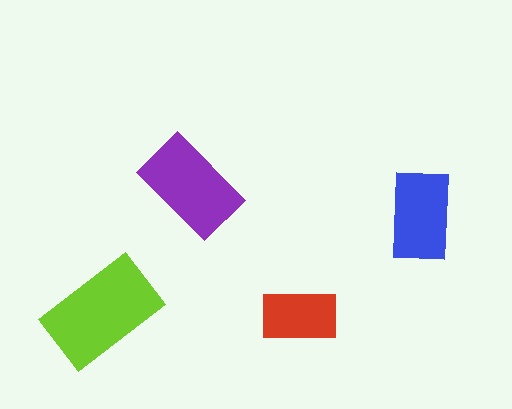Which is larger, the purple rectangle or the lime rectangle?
The lime one.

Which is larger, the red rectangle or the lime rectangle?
The lime one.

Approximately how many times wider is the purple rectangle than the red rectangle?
About 1.5 times wider.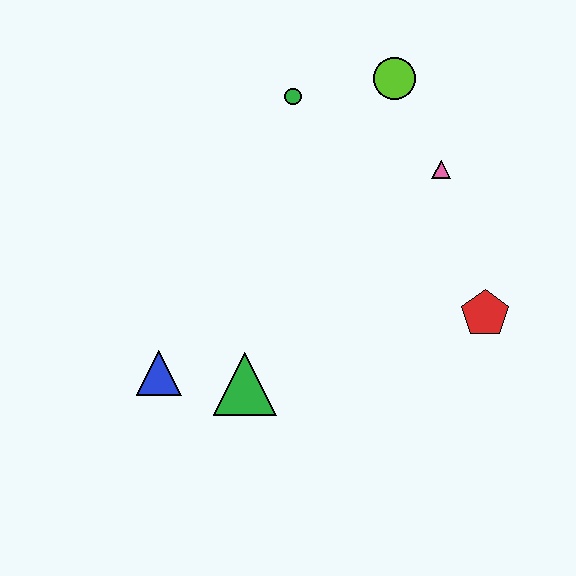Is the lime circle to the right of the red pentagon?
No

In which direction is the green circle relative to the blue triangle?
The green circle is above the blue triangle.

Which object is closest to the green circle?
The lime circle is closest to the green circle.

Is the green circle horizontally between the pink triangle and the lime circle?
No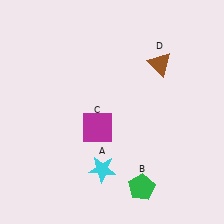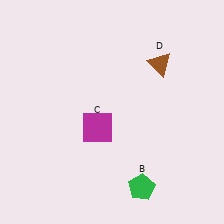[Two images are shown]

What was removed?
The cyan star (A) was removed in Image 2.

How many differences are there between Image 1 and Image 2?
There is 1 difference between the two images.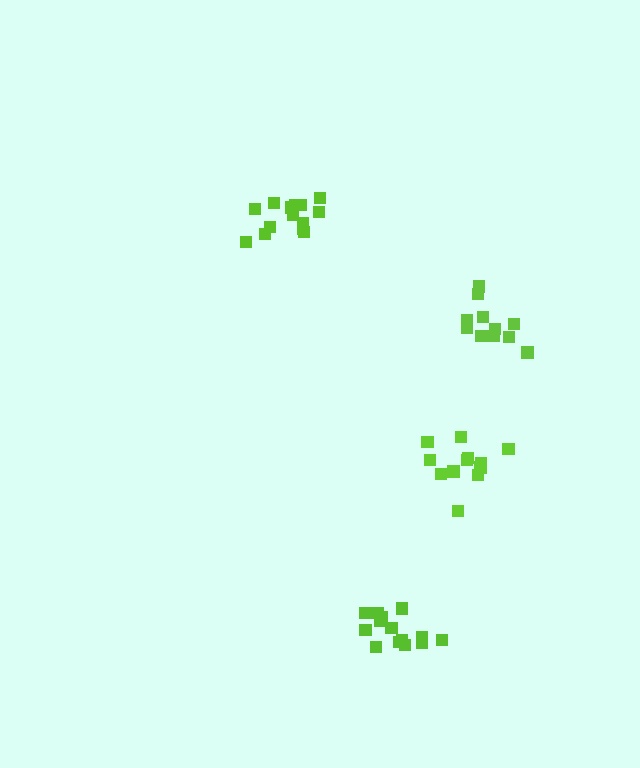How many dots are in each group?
Group 1: 14 dots, Group 2: 14 dots, Group 3: 12 dots, Group 4: 11 dots (51 total).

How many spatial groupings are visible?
There are 4 spatial groupings.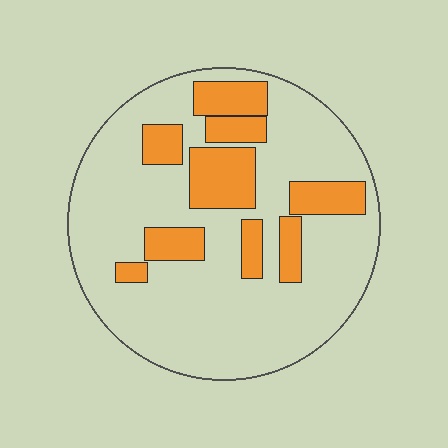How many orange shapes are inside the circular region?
9.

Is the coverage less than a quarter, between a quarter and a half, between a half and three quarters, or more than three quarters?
Less than a quarter.